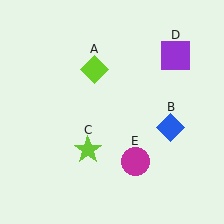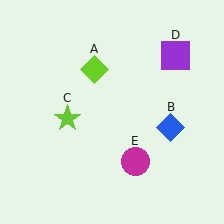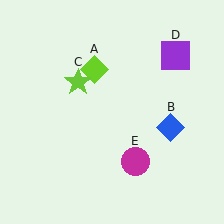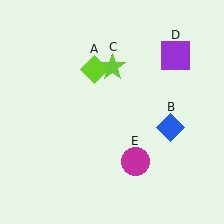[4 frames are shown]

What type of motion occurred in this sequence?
The lime star (object C) rotated clockwise around the center of the scene.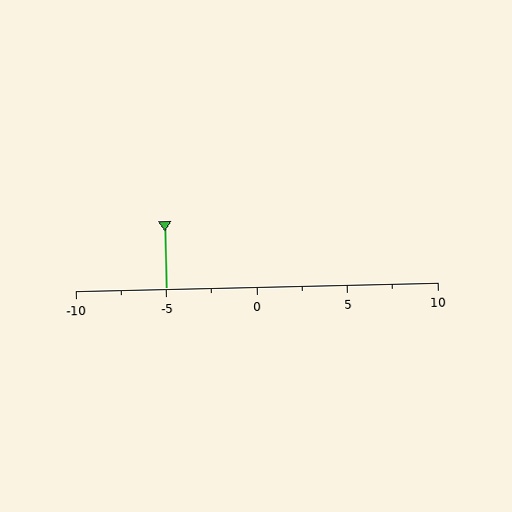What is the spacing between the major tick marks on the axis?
The major ticks are spaced 5 apart.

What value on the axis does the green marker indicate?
The marker indicates approximately -5.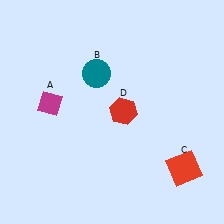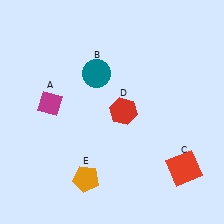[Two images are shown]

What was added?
An orange pentagon (E) was added in Image 2.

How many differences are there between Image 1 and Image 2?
There is 1 difference between the two images.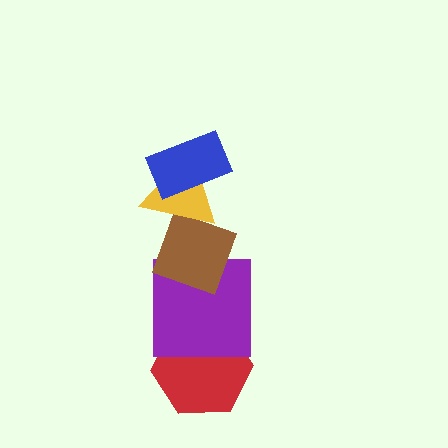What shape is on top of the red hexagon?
The purple square is on top of the red hexagon.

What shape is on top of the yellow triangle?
The blue rectangle is on top of the yellow triangle.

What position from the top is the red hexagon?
The red hexagon is 5th from the top.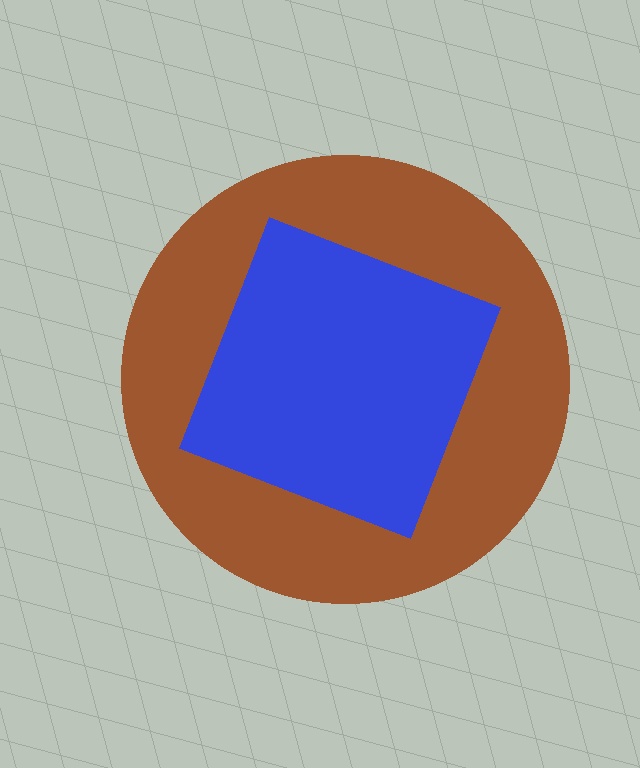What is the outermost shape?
The brown circle.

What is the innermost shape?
The blue diamond.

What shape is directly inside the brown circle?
The blue diamond.